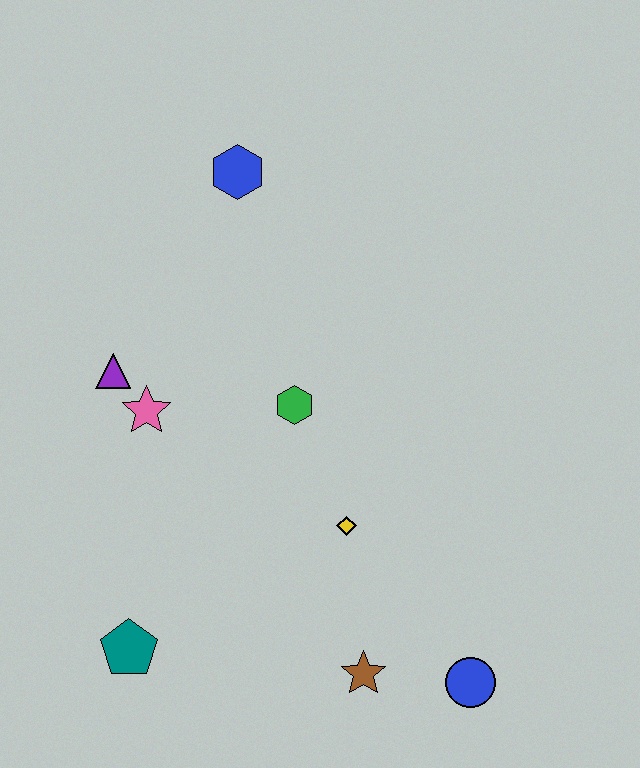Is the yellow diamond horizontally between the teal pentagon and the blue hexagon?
No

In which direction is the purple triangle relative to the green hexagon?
The purple triangle is to the left of the green hexagon.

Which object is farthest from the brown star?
The blue hexagon is farthest from the brown star.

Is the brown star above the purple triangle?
No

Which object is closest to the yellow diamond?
The green hexagon is closest to the yellow diamond.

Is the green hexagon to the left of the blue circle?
Yes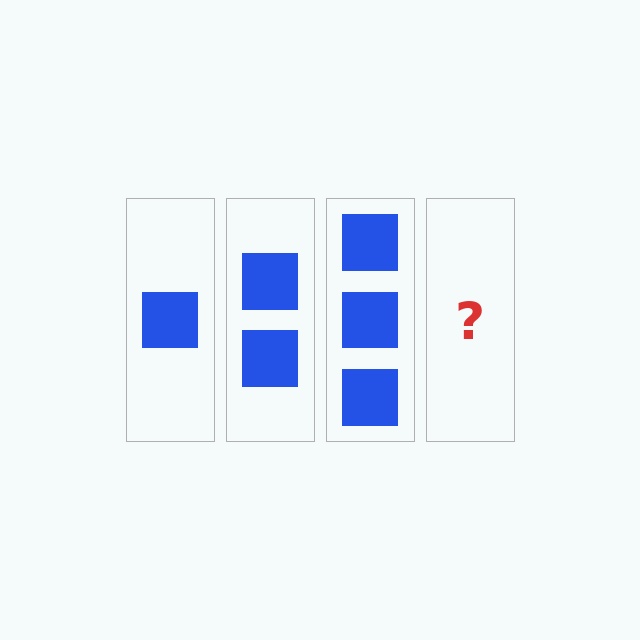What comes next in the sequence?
The next element should be 4 squares.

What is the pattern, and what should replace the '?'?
The pattern is that each step adds one more square. The '?' should be 4 squares.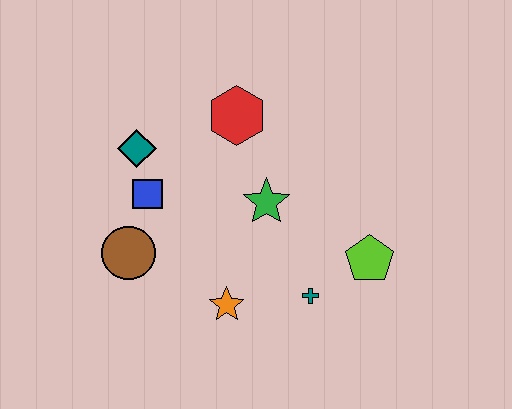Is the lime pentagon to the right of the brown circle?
Yes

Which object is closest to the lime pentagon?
The teal cross is closest to the lime pentagon.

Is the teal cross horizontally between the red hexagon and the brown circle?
No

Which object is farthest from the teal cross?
The teal diamond is farthest from the teal cross.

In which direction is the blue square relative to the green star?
The blue square is to the left of the green star.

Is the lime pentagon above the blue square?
No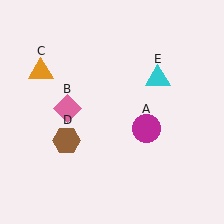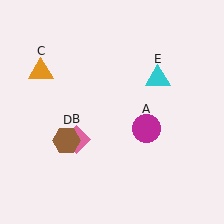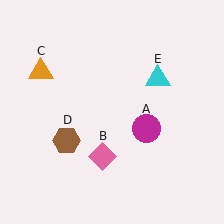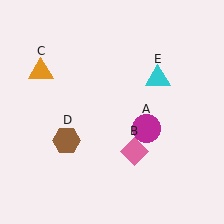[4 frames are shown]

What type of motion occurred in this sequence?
The pink diamond (object B) rotated counterclockwise around the center of the scene.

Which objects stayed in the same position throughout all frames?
Magenta circle (object A) and orange triangle (object C) and brown hexagon (object D) and cyan triangle (object E) remained stationary.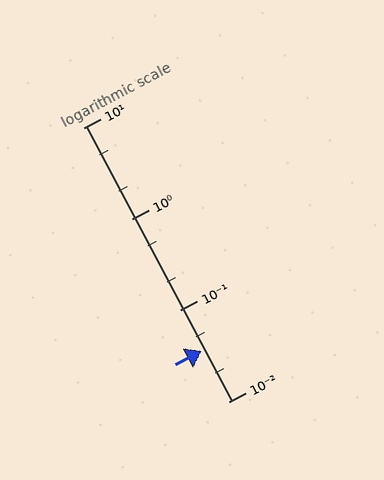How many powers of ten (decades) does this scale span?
The scale spans 3 decades, from 0.01 to 10.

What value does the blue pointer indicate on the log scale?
The pointer indicates approximately 0.036.